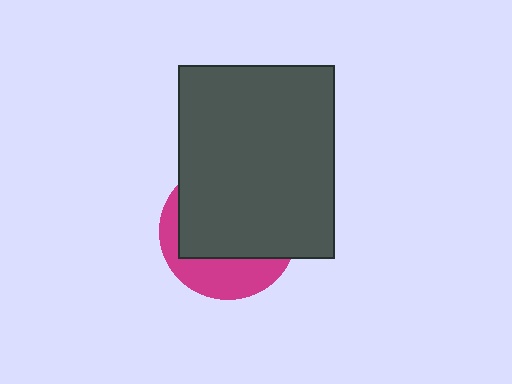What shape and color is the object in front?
The object in front is a dark gray rectangle.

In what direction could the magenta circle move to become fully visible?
The magenta circle could move down. That would shift it out from behind the dark gray rectangle entirely.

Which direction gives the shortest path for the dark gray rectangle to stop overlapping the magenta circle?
Moving up gives the shortest separation.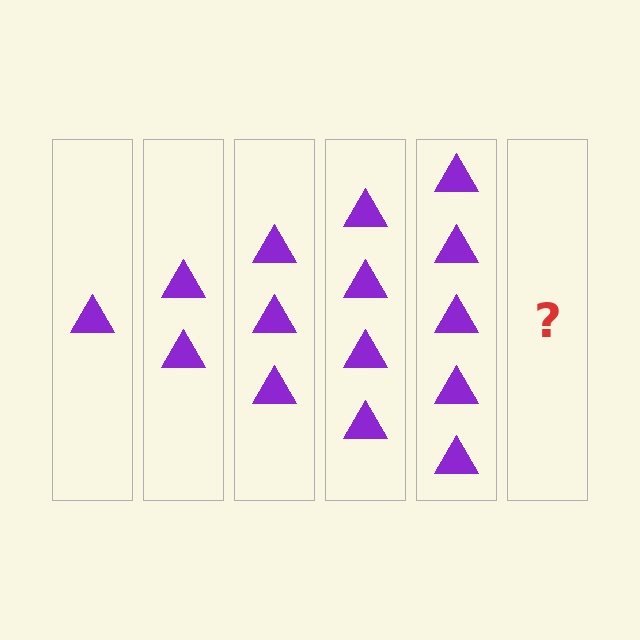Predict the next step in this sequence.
The next step is 6 triangles.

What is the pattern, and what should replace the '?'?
The pattern is that each step adds one more triangle. The '?' should be 6 triangles.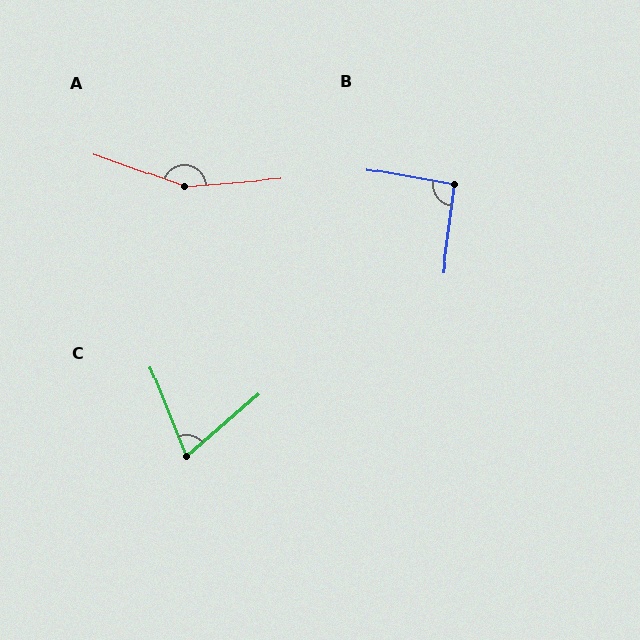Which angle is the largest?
A, at approximately 156 degrees.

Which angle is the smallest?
C, at approximately 71 degrees.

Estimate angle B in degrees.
Approximately 93 degrees.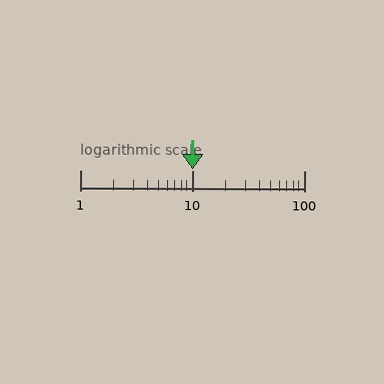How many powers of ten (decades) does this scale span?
The scale spans 2 decades, from 1 to 100.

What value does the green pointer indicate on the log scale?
The pointer indicates approximately 10.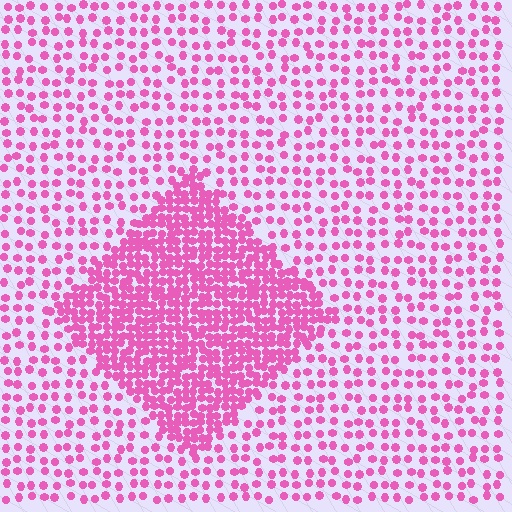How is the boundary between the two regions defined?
The boundary is defined by a change in element density (approximately 2.5x ratio). All elements are the same color, size, and shape.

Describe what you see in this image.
The image contains small pink elements arranged at two different densities. A diamond-shaped region is visible where the elements are more densely packed than the surrounding area.